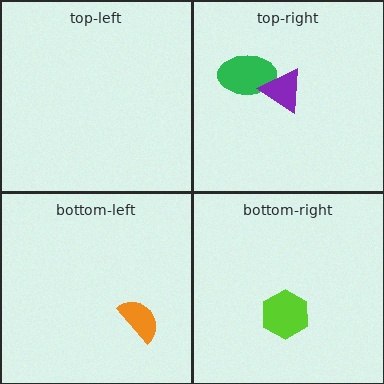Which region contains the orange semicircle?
The bottom-left region.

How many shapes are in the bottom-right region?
1.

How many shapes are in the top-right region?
2.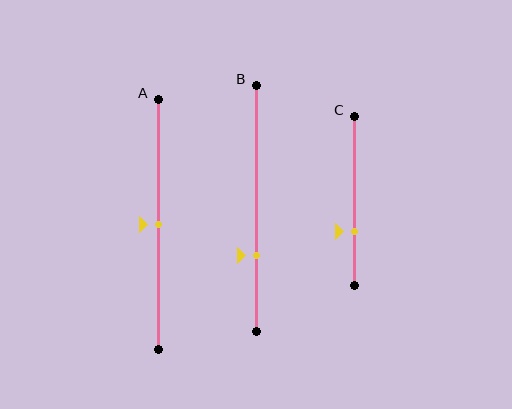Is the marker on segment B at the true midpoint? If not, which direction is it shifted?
No, the marker on segment B is shifted downward by about 19% of the segment length.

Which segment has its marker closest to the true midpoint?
Segment A has its marker closest to the true midpoint.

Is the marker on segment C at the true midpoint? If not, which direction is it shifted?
No, the marker on segment C is shifted downward by about 18% of the segment length.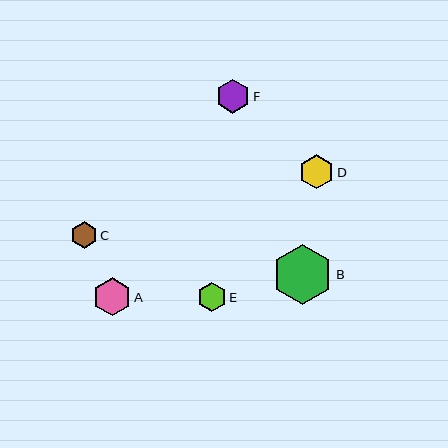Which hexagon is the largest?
Hexagon B is the largest with a size of approximately 60 pixels.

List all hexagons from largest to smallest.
From largest to smallest: B, A, D, F, E, C.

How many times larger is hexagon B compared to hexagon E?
Hexagon B is approximately 2.1 times the size of hexagon E.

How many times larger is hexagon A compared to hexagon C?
Hexagon A is approximately 1.5 times the size of hexagon C.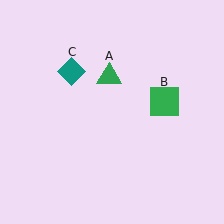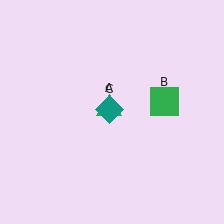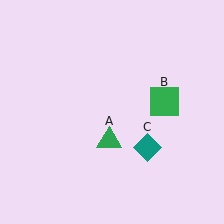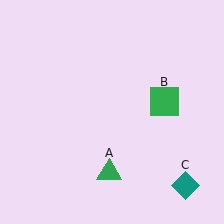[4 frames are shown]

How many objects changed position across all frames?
2 objects changed position: green triangle (object A), teal diamond (object C).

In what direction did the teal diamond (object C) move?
The teal diamond (object C) moved down and to the right.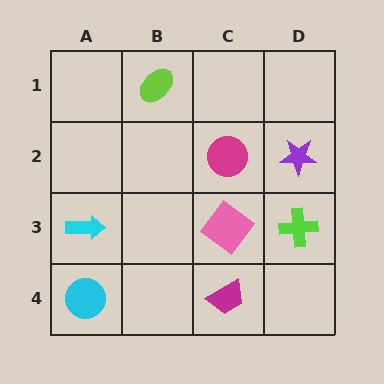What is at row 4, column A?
A cyan circle.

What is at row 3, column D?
A lime cross.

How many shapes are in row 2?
2 shapes.